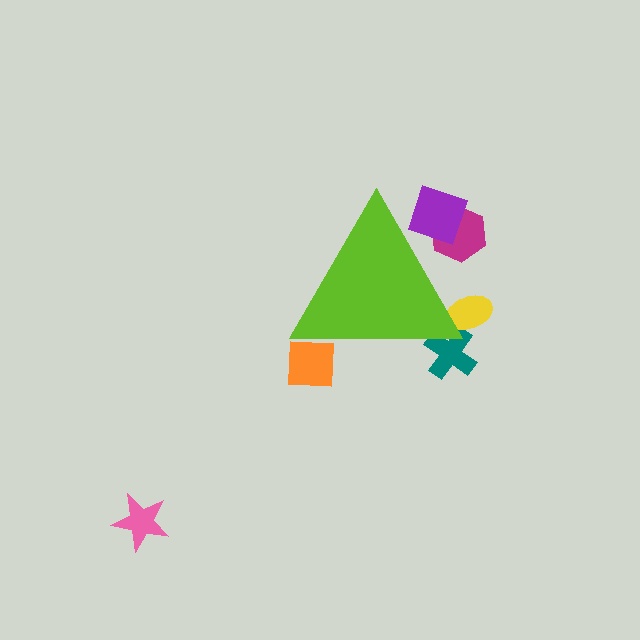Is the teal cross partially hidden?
Yes, the teal cross is partially hidden behind the lime triangle.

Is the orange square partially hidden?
Yes, the orange square is partially hidden behind the lime triangle.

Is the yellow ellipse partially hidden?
Yes, the yellow ellipse is partially hidden behind the lime triangle.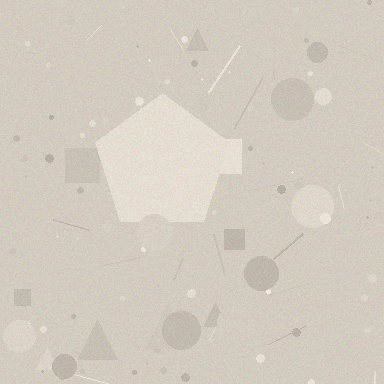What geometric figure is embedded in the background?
A pentagon is embedded in the background.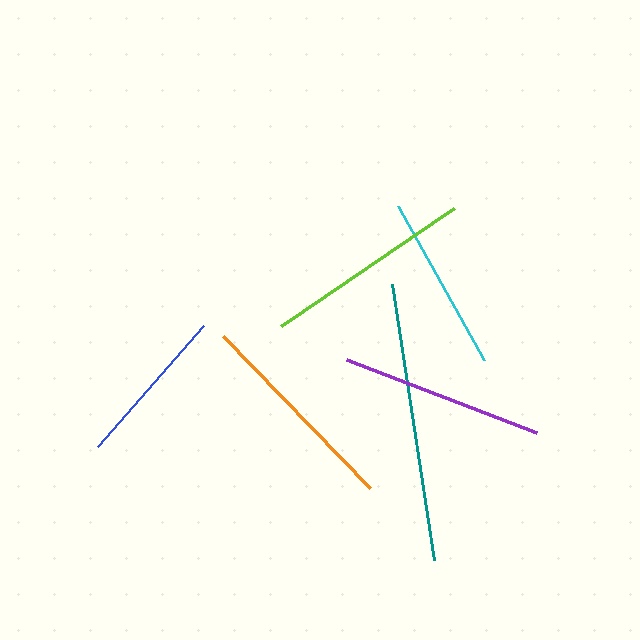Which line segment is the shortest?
The blue line is the shortest at approximately 160 pixels.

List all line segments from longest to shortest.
From longest to shortest: teal, orange, lime, purple, cyan, blue.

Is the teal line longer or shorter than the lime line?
The teal line is longer than the lime line.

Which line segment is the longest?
The teal line is the longest at approximately 279 pixels.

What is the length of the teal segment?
The teal segment is approximately 279 pixels long.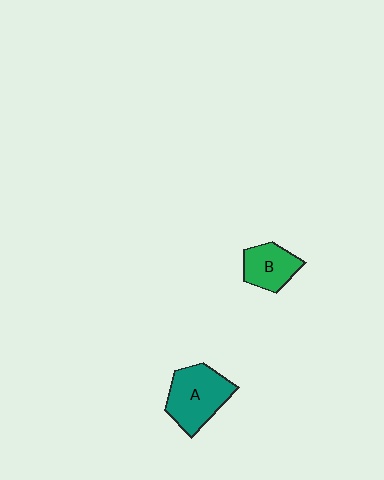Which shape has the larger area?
Shape A (teal).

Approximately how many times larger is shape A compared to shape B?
Approximately 1.5 times.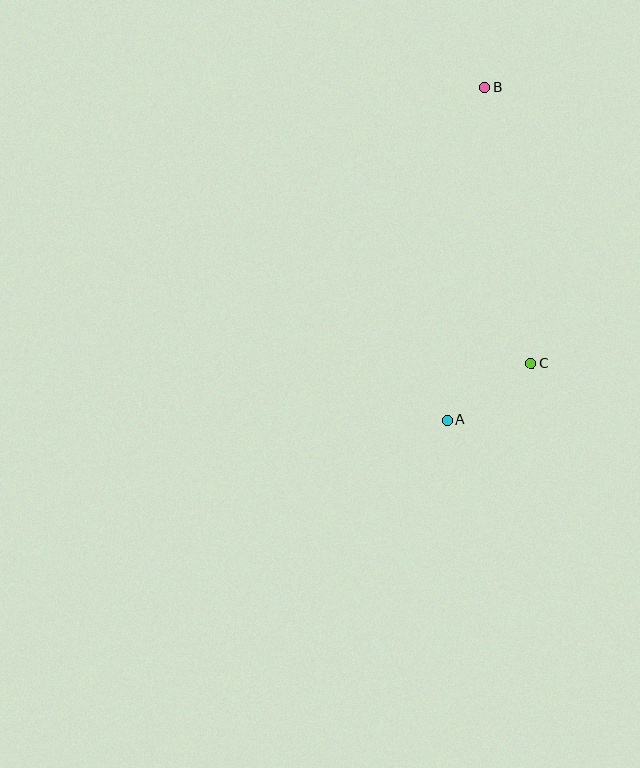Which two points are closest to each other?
Points A and C are closest to each other.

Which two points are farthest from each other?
Points A and B are farthest from each other.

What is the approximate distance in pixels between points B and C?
The distance between B and C is approximately 280 pixels.